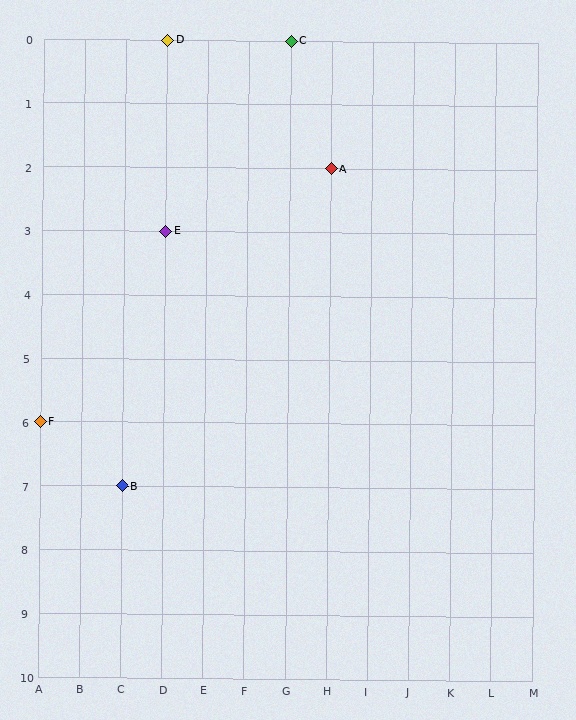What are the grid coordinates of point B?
Point B is at grid coordinates (C, 7).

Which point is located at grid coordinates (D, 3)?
Point E is at (D, 3).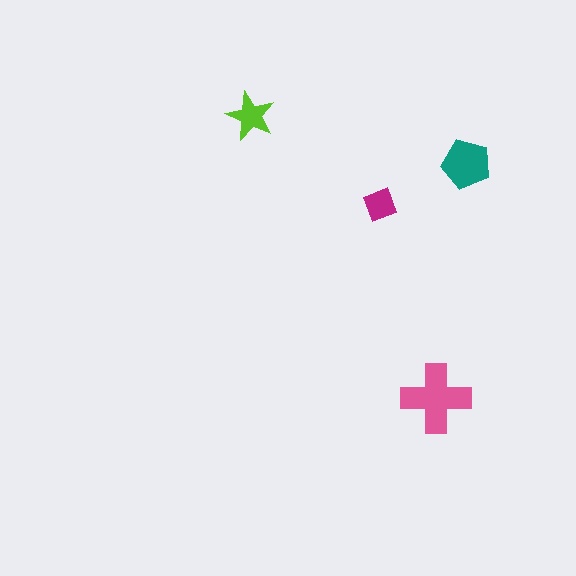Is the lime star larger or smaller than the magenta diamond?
Larger.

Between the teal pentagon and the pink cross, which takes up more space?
The pink cross.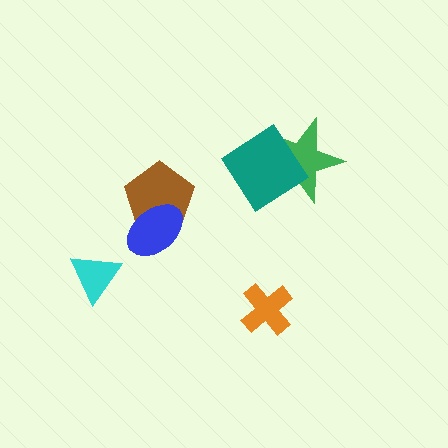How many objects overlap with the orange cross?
0 objects overlap with the orange cross.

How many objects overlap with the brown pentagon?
1 object overlaps with the brown pentagon.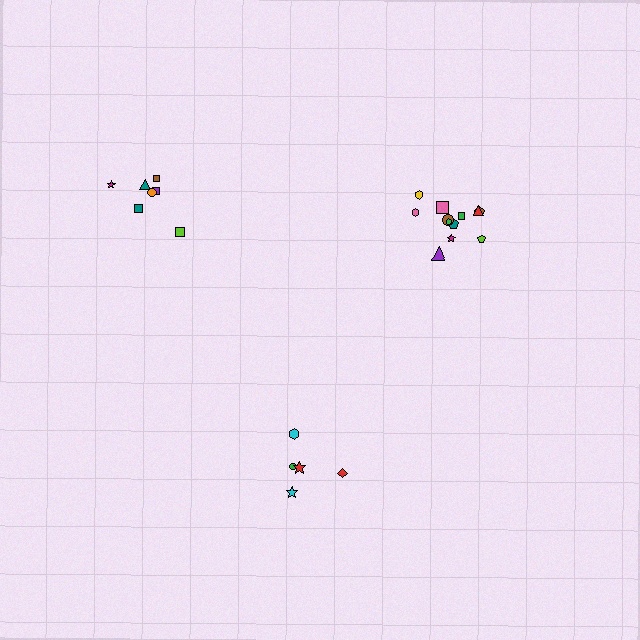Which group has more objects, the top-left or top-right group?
The top-right group.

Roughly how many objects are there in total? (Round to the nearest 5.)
Roughly 25 objects in total.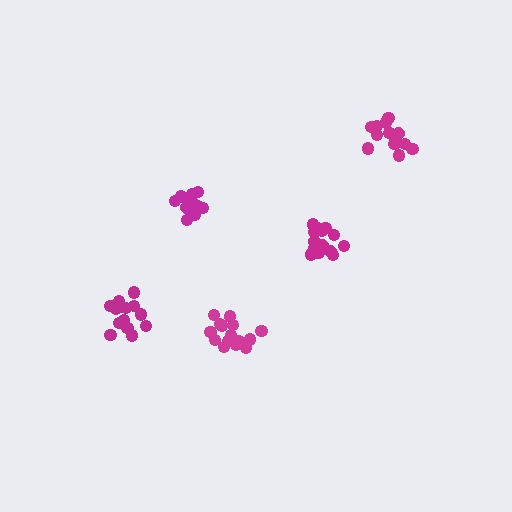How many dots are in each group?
Group 1: 13 dots, Group 2: 15 dots, Group 3: 15 dots, Group 4: 15 dots, Group 5: 13 dots (71 total).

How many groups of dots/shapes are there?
There are 5 groups.